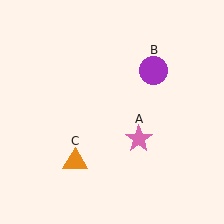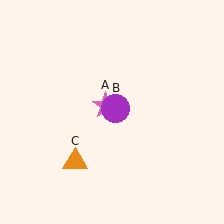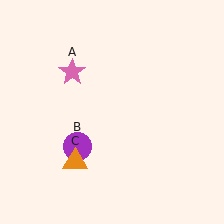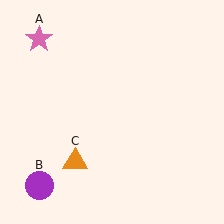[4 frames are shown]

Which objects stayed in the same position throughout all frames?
Orange triangle (object C) remained stationary.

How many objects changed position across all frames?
2 objects changed position: pink star (object A), purple circle (object B).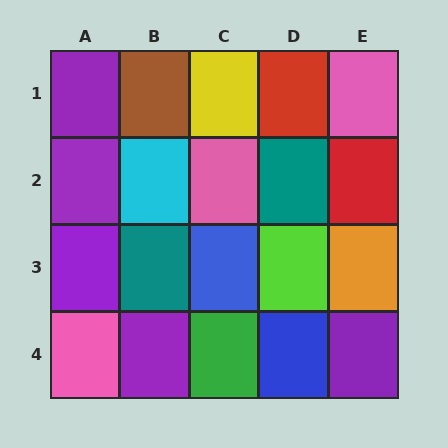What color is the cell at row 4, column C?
Green.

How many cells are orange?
1 cell is orange.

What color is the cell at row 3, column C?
Blue.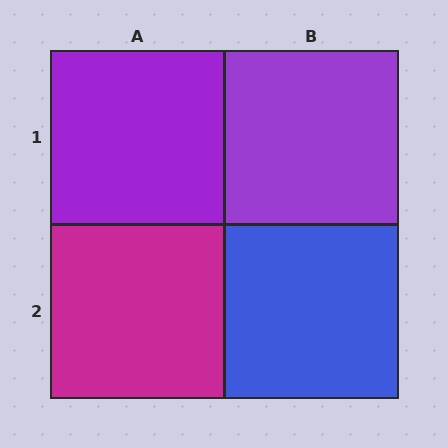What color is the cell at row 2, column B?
Blue.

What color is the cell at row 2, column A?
Magenta.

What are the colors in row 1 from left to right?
Purple, purple.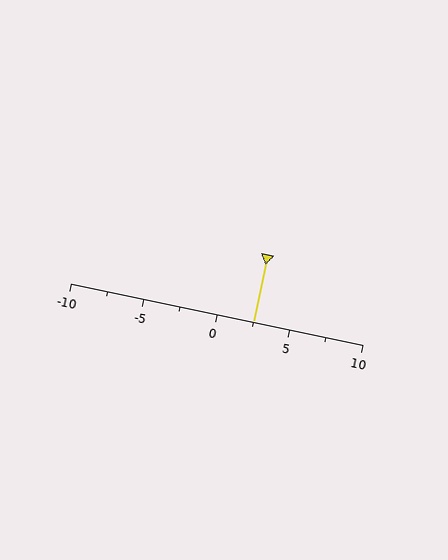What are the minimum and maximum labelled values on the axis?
The axis runs from -10 to 10.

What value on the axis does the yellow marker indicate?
The marker indicates approximately 2.5.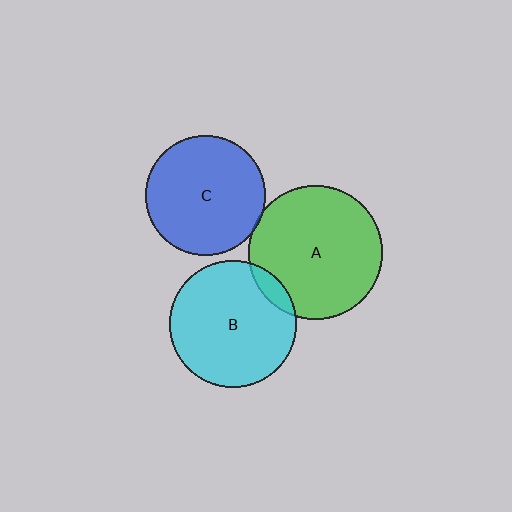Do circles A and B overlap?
Yes.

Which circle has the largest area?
Circle A (green).